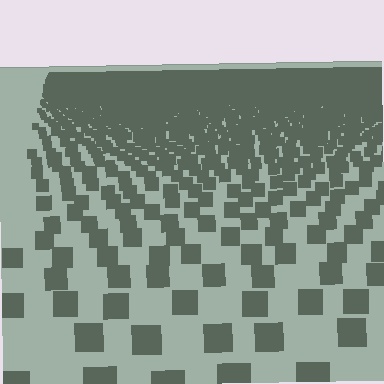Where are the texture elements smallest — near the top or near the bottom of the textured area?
Near the top.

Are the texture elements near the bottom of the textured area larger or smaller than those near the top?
Larger. Near the bottom, elements are closer to the viewer and appear at a bigger on-screen size.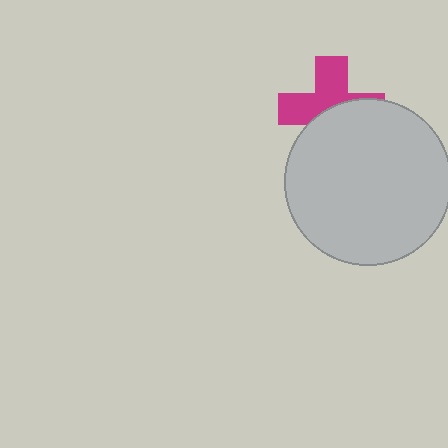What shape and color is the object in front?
The object in front is a light gray circle.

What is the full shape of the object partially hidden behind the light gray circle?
The partially hidden object is a magenta cross.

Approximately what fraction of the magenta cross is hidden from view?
Roughly 48% of the magenta cross is hidden behind the light gray circle.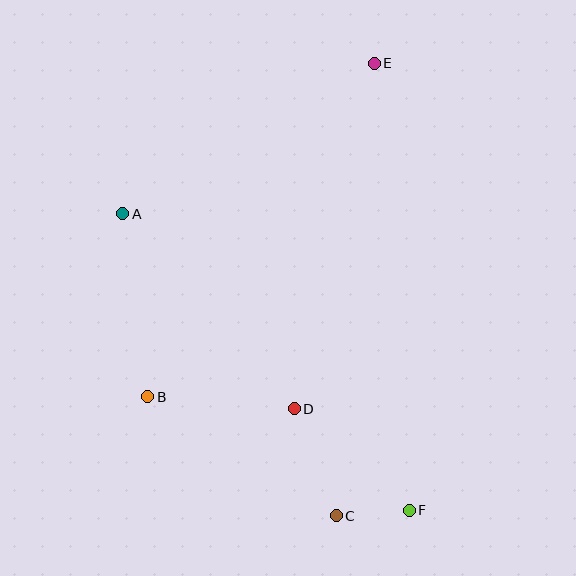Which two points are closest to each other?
Points C and F are closest to each other.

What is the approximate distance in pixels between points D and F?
The distance between D and F is approximately 154 pixels.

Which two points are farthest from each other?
Points C and E are farthest from each other.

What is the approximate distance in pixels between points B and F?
The distance between B and F is approximately 285 pixels.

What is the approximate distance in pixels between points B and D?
The distance between B and D is approximately 147 pixels.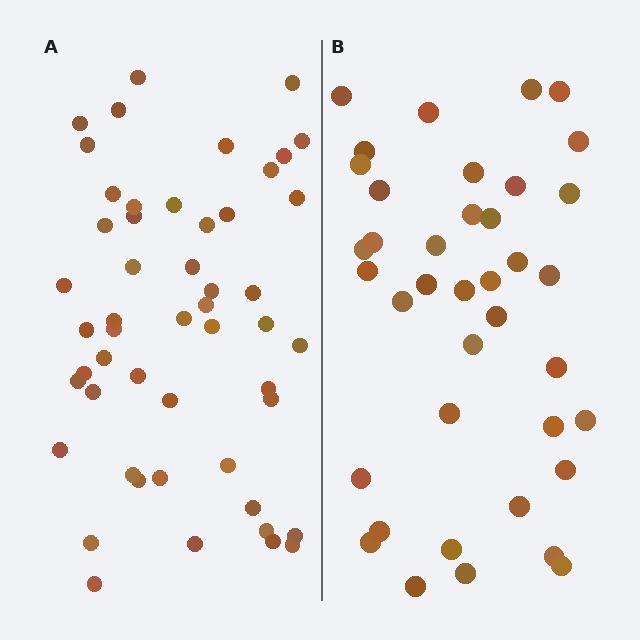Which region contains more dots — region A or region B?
Region A (the left region) has more dots.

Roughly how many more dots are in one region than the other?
Region A has roughly 12 or so more dots than region B.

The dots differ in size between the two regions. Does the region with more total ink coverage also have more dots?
No. Region B has more total ink coverage because its dots are larger, but region A actually contains more individual dots. Total area can be misleading — the number of items is what matters here.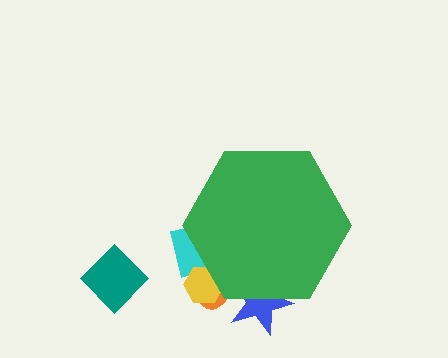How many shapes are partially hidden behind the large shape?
4 shapes are partially hidden.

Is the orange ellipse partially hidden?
Yes, the orange ellipse is partially hidden behind the green hexagon.